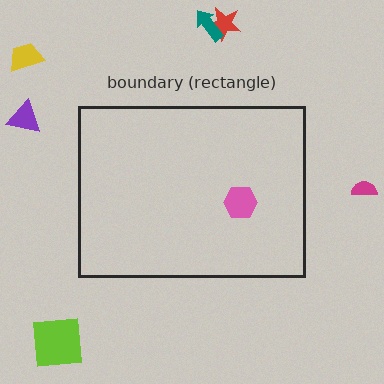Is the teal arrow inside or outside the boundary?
Outside.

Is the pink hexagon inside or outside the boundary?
Inside.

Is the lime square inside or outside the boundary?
Outside.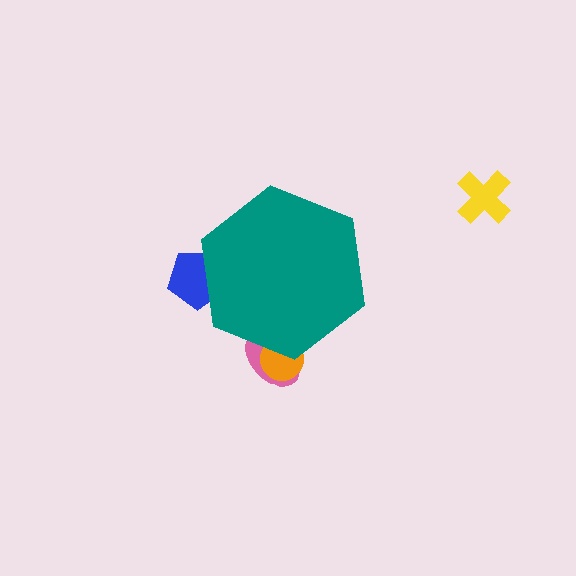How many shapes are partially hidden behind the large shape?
3 shapes are partially hidden.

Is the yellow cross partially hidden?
No, the yellow cross is fully visible.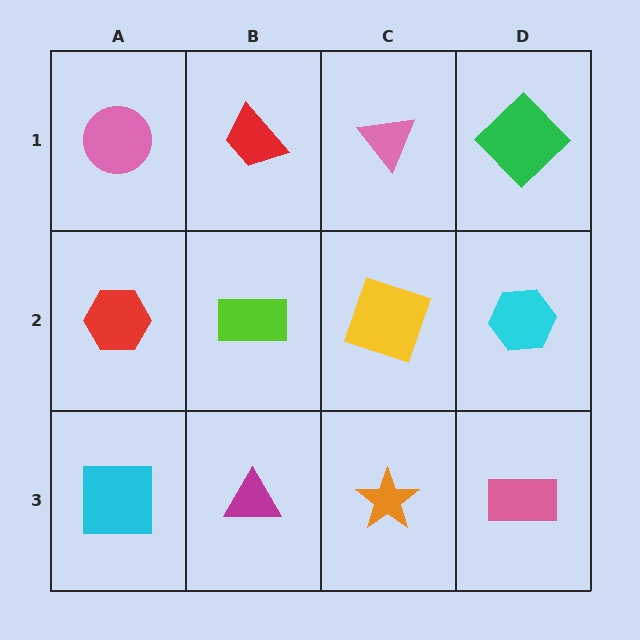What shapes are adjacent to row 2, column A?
A pink circle (row 1, column A), a cyan square (row 3, column A), a lime rectangle (row 2, column B).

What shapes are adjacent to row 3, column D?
A cyan hexagon (row 2, column D), an orange star (row 3, column C).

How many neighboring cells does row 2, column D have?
3.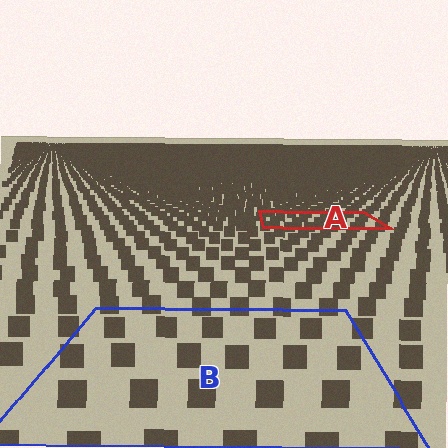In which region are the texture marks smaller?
The texture marks are smaller in region A, because it is farther away.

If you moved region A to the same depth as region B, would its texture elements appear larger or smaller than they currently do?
They would appear larger. At a closer depth, the same texture elements are projected at a bigger on-screen size.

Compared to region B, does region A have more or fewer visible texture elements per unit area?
Region A has more texture elements per unit area — they are packed more densely because it is farther away.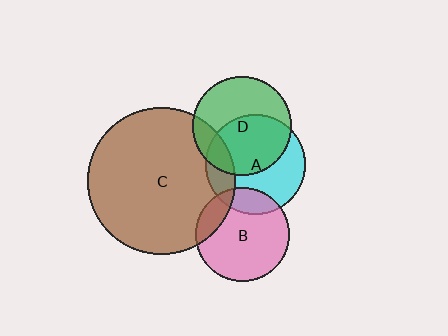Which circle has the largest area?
Circle C (brown).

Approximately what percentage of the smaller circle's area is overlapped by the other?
Approximately 50%.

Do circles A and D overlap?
Yes.